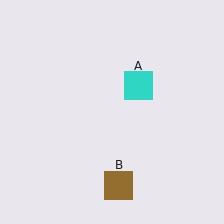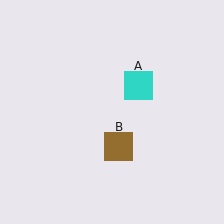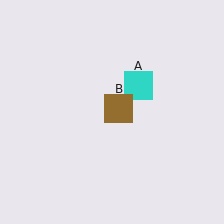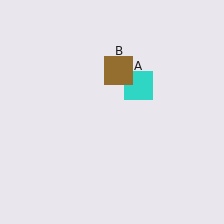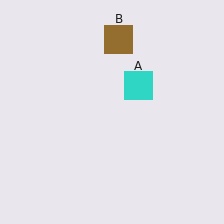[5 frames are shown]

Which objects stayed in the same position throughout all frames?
Cyan square (object A) remained stationary.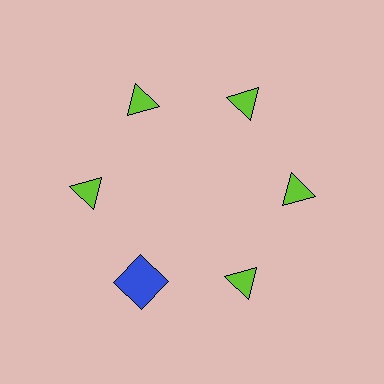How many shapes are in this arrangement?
There are 6 shapes arranged in a ring pattern.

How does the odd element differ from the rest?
It differs in both color (blue instead of lime) and shape (square instead of triangle).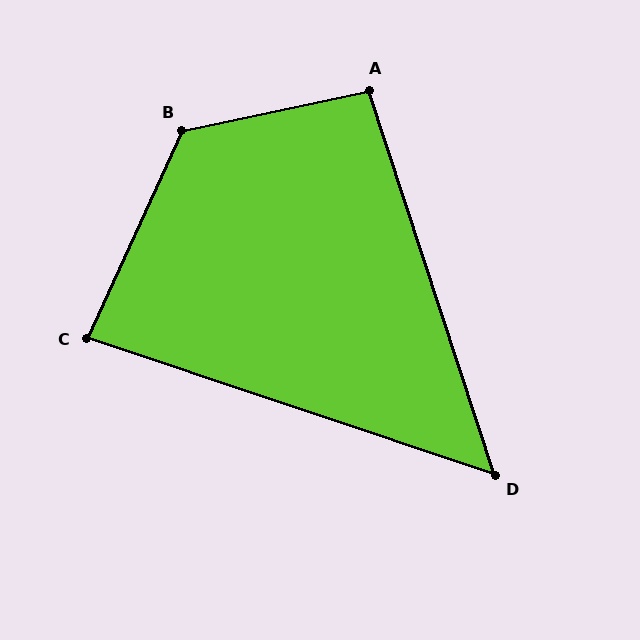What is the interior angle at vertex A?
Approximately 96 degrees (obtuse).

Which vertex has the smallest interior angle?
D, at approximately 53 degrees.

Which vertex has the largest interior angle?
B, at approximately 127 degrees.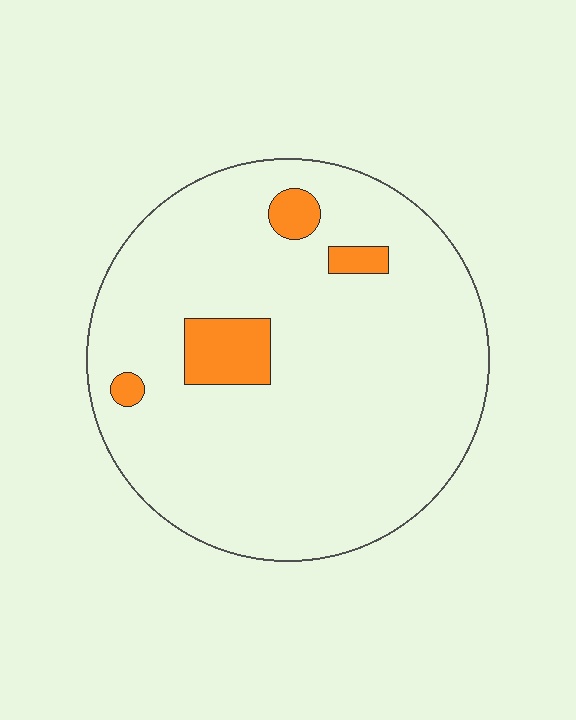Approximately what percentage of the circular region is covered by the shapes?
Approximately 10%.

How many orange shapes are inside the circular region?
4.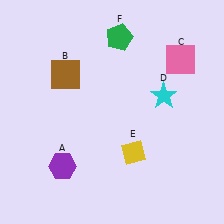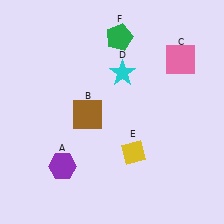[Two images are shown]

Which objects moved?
The objects that moved are: the brown square (B), the cyan star (D).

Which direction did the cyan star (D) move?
The cyan star (D) moved left.